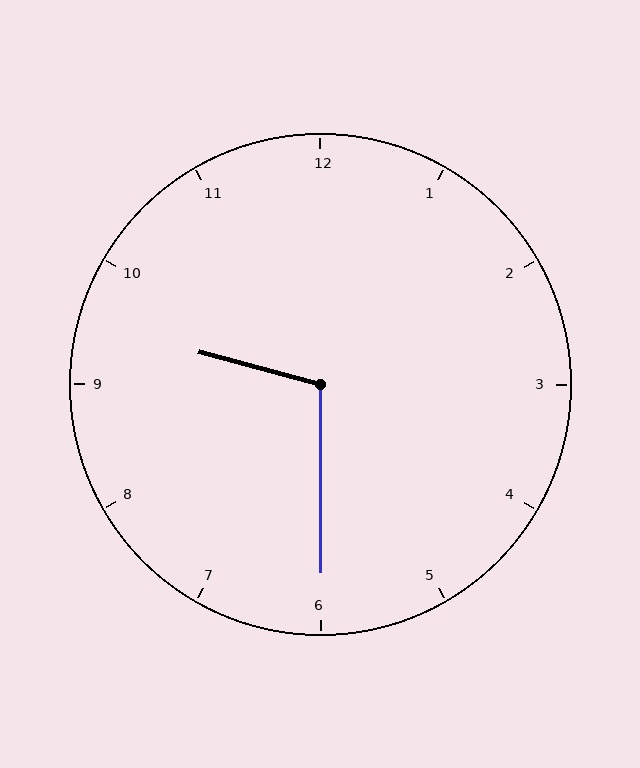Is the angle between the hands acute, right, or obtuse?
It is obtuse.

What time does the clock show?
9:30.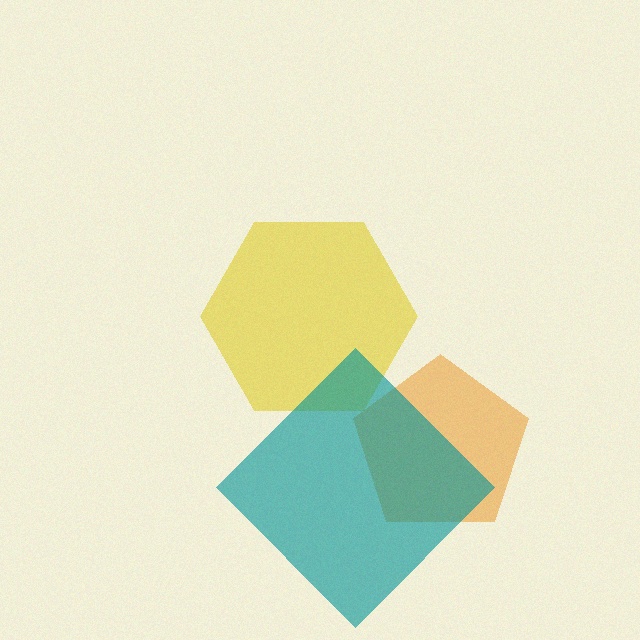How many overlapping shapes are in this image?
There are 3 overlapping shapes in the image.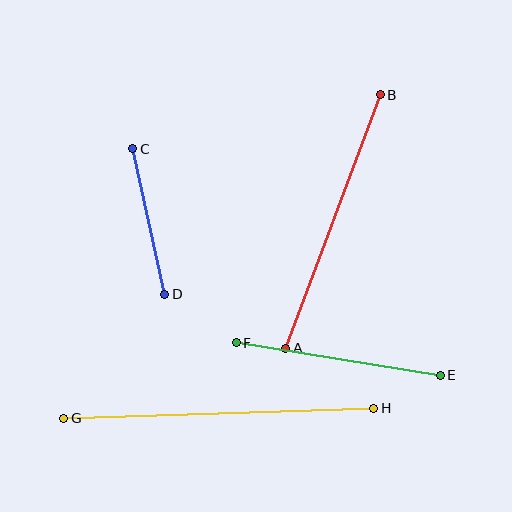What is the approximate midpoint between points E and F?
The midpoint is at approximately (338, 359) pixels.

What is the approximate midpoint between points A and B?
The midpoint is at approximately (333, 221) pixels.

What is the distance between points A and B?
The distance is approximately 271 pixels.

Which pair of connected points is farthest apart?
Points G and H are farthest apart.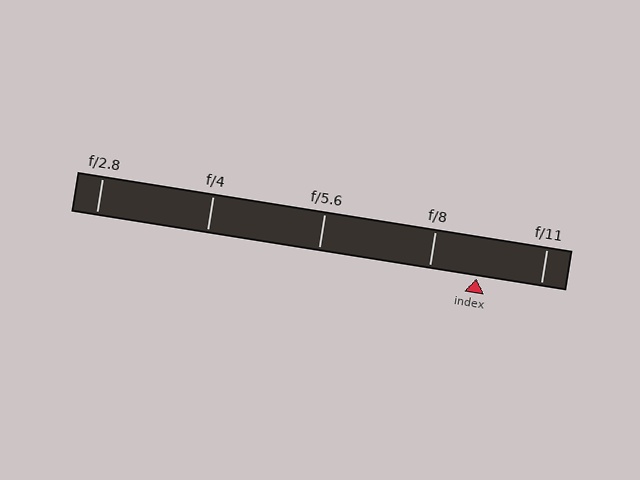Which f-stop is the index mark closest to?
The index mark is closest to f/8.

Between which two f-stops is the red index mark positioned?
The index mark is between f/8 and f/11.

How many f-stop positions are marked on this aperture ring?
There are 5 f-stop positions marked.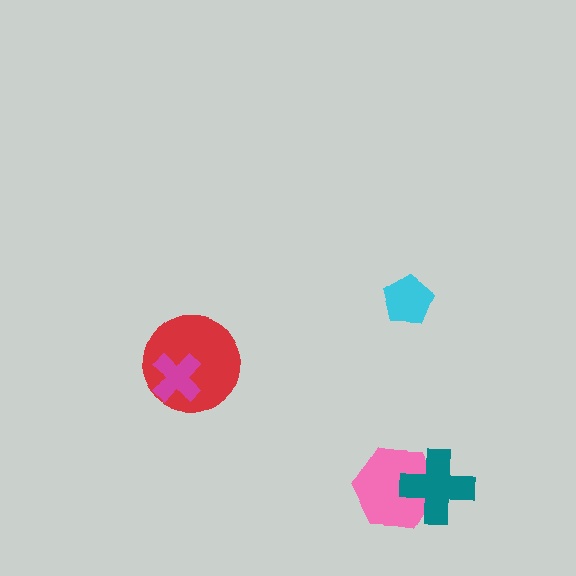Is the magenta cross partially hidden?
No, no other shape covers it.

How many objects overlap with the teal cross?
1 object overlaps with the teal cross.